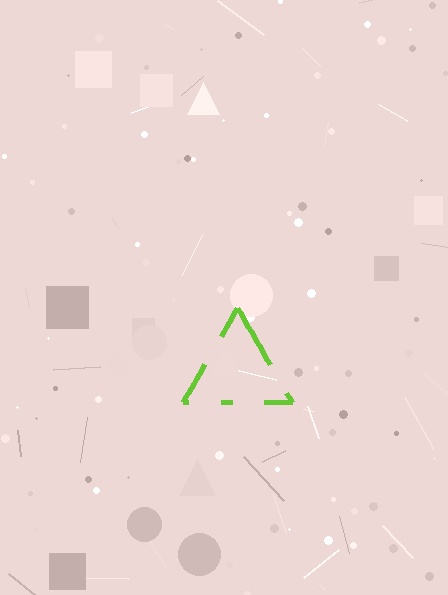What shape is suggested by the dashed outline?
The dashed outline suggests a triangle.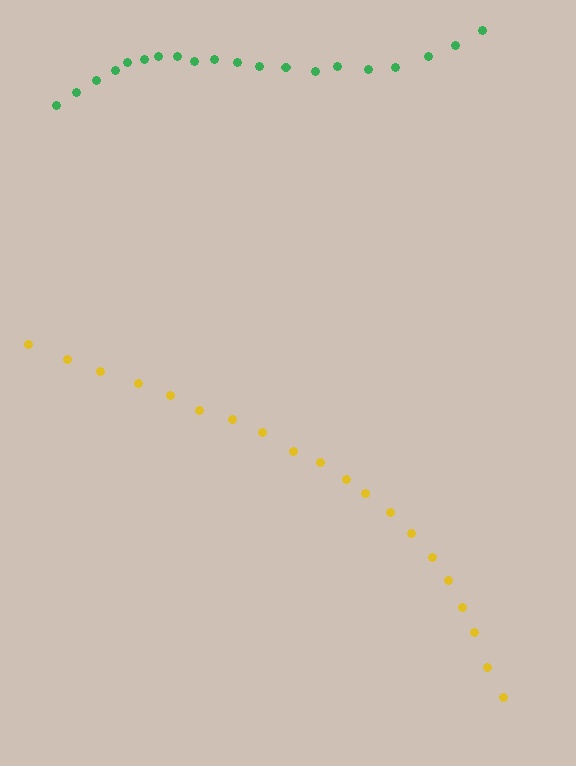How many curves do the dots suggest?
There are 2 distinct paths.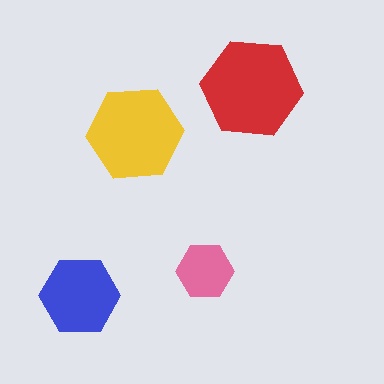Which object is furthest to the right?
The red hexagon is rightmost.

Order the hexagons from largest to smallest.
the red one, the yellow one, the blue one, the pink one.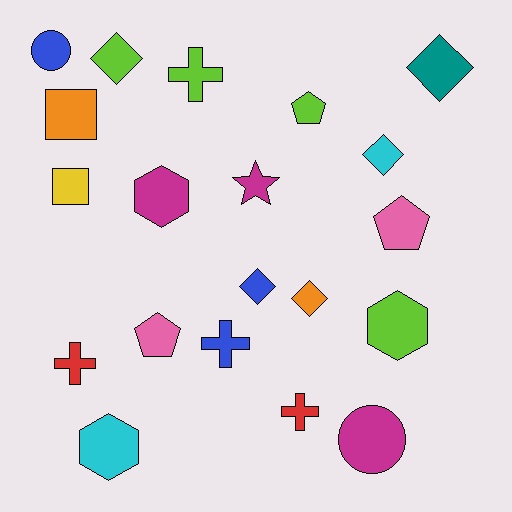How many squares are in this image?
There are 2 squares.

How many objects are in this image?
There are 20 objects.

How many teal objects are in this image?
There is 1 teal object.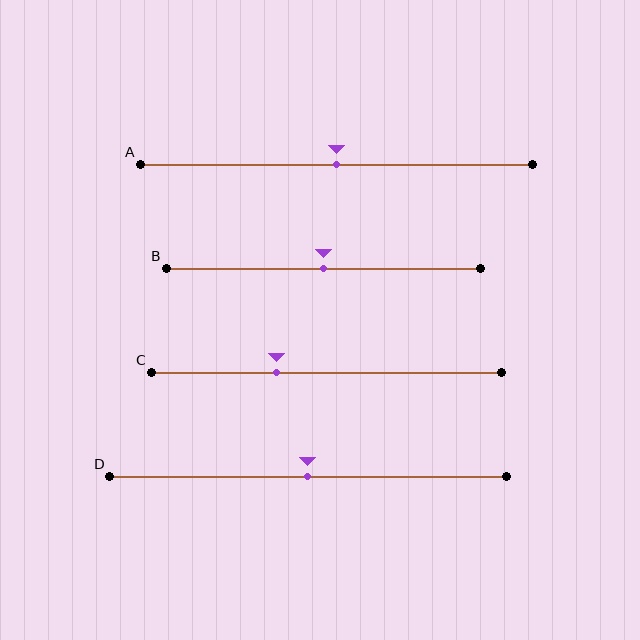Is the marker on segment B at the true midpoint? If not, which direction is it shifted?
Yes, the marker on segment B is at the true midpoint.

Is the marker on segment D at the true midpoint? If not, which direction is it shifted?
Yes, the marker on segment D is at the true midpoint.